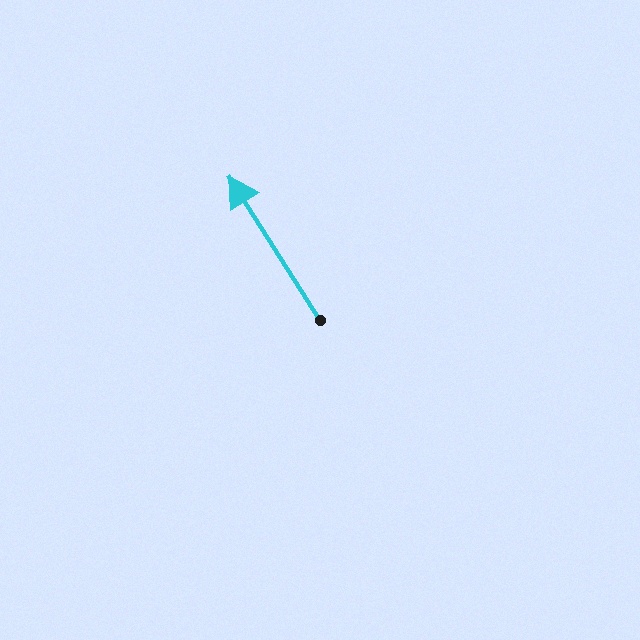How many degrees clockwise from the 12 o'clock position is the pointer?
Approximately 328 degrees.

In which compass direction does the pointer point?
Northwest.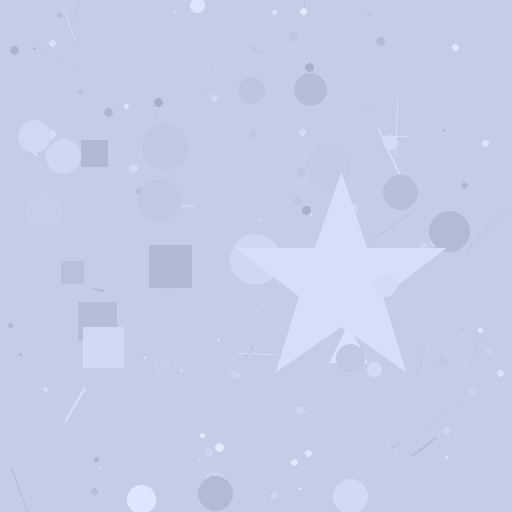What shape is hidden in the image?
A star is hidden in the image.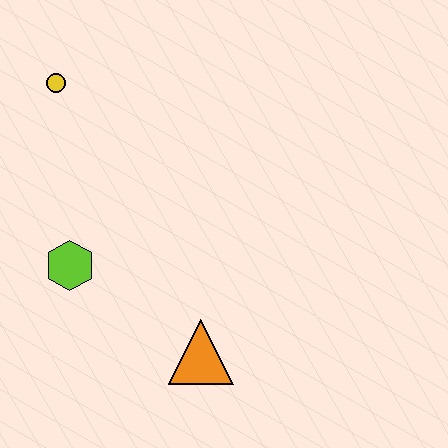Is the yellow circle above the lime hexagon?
Yes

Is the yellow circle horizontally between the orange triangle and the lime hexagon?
No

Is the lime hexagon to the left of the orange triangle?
Yes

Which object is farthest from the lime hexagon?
The yellow circle is farthest from the lime hexagon.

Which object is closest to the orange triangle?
The lime hexagon is closest to the orange triangle.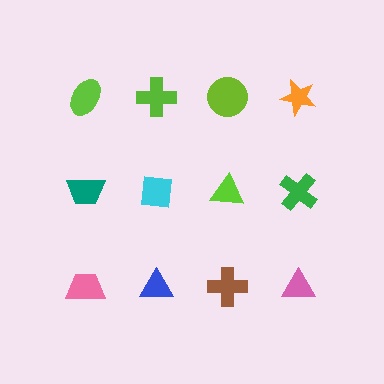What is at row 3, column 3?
A brown cross.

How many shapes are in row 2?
4 shapes.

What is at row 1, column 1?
A lime ellipse.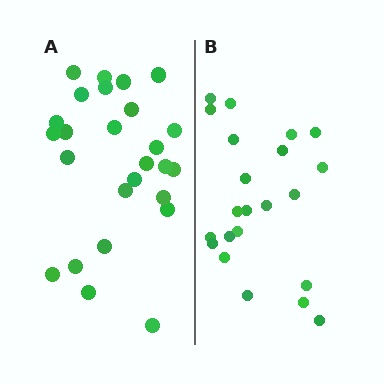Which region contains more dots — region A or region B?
Region A (the left region) has more dots.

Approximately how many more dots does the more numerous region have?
Region A has about 4 more dots than region B.